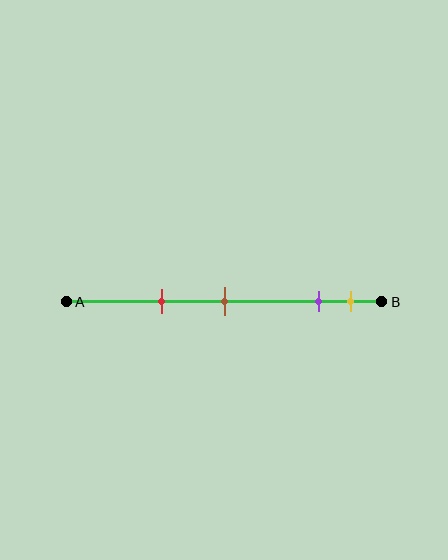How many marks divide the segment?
There are 4 marks dividing the segment.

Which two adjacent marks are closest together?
The purple and yellow marks are the closest adjacent pair.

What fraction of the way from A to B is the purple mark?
The purple mark is approximately 80% (0.8) of the way from A to B.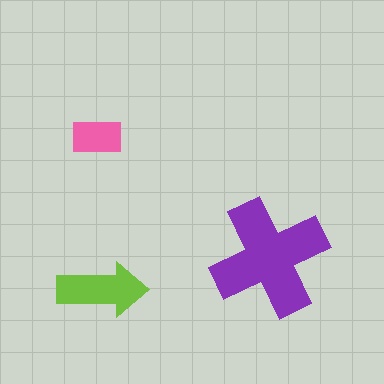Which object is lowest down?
The lime arrow is bottommost.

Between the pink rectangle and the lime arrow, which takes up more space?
The lime arrow.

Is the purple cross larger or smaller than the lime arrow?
Larger.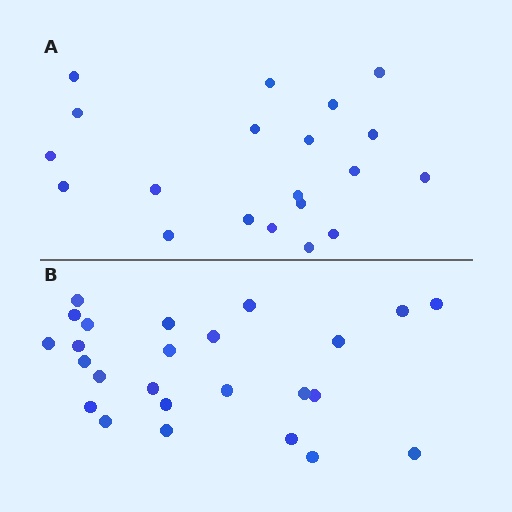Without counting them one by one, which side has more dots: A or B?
Region B (the bottom region) has more dots.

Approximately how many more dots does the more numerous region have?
Region B has about 5 more dots than region A.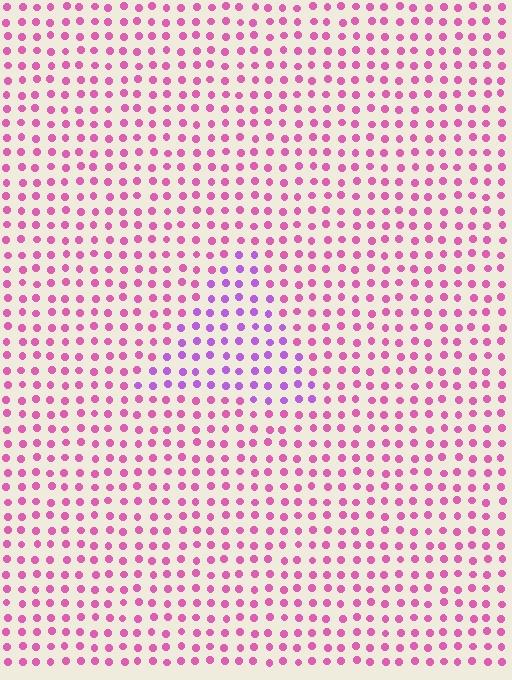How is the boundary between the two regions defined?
The boundary is defined purely by a slight shift in hue (about 37 degrees). Spacing, size, and orientation are identical on both sides.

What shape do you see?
I see a triangle.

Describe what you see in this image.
The image is filled with small pink elements in a uniform arrangement. A triangle-shaped region is visible where the elements are tinted to a slightly different hue, forming a subtle color boundary.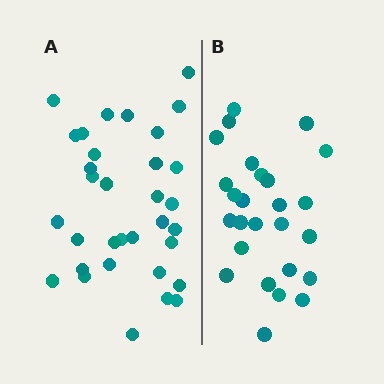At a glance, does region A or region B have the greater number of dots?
Region A (the left region) has more dots.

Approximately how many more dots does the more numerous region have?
Region A has roughly 8 or so more dots than region B.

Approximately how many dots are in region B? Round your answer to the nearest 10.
About 30 dots. (The exact count is 26, which rounds to 30.)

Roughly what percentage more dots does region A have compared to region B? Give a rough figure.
About 25% more.